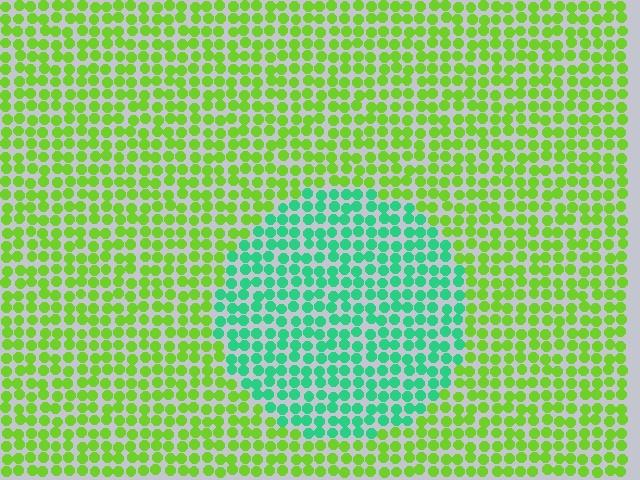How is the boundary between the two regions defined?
The boundary is defined purely by a slight shift in hue (about 57 degrees). Spacing, size, and orientation are identical on both sides.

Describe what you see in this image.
The image is filled with small lime elements in a uniform arrangement. A circle-shaped region is visible where the elements are tinted to a slightly different hue, forming a subtle color boundary.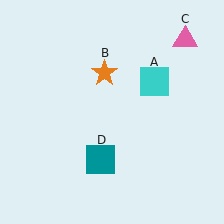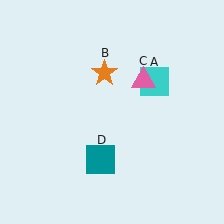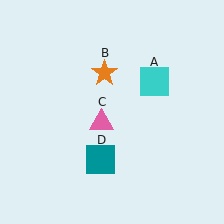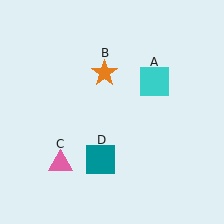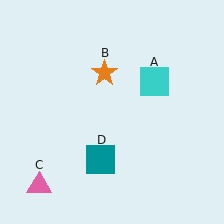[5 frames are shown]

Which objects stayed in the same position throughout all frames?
Cyan square (object A) and orange star (object B) and teal square (object D) remained stationary.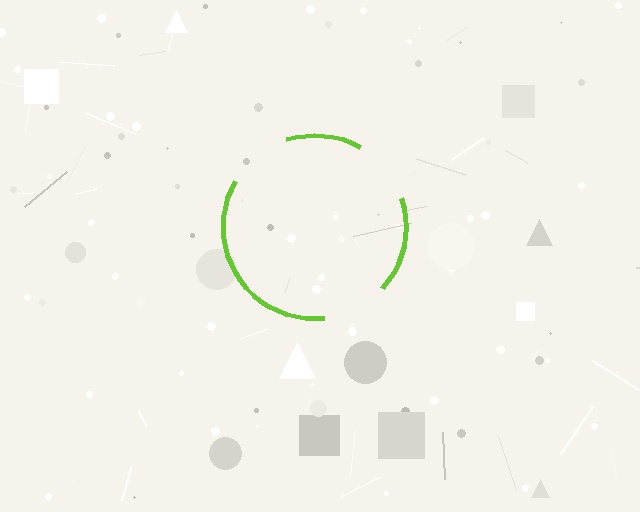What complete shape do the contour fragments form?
The contour fragments form a circle.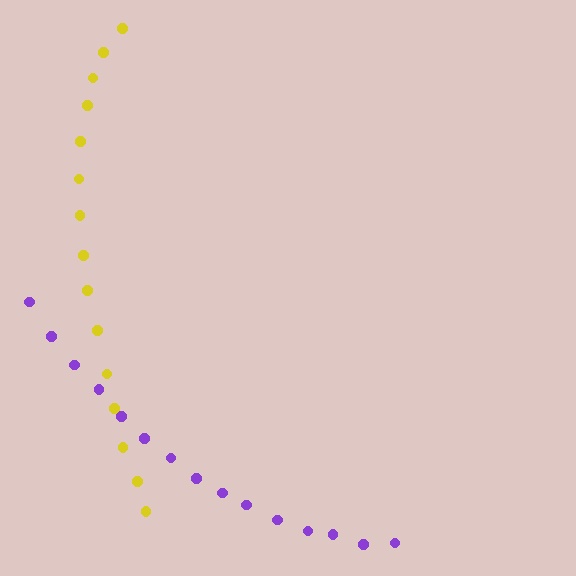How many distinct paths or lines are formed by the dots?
There are 2 distinct paths.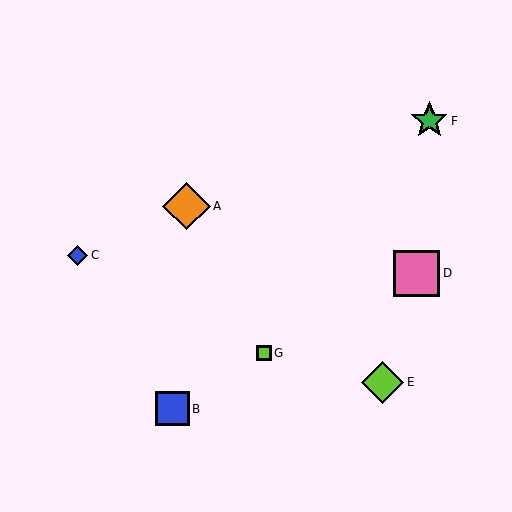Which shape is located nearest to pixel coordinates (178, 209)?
The orange diamond (labeled A) at (186, 206) is nearest to that location.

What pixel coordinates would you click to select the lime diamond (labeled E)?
Click at (383, 382) to select the lime diamond E.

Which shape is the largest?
The orange diamond (labeled A) is the largest.